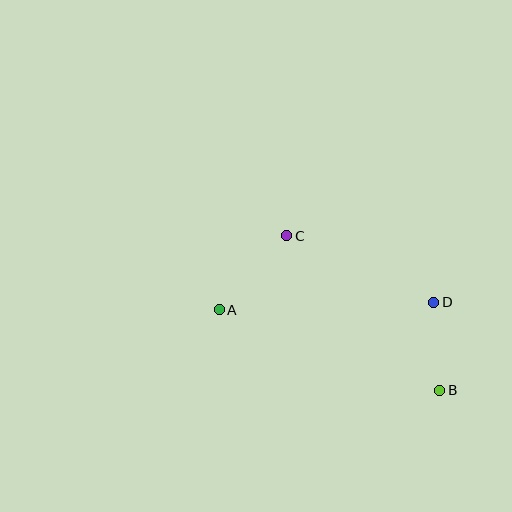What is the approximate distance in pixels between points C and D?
The distance between C and D is approximately 161 pixels.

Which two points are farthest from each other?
Points A and B are farthest from each other.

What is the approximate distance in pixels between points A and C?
The distance between A and C is approximately 100 pixels.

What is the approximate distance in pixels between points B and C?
The distance between B and C is approximately 217 pixels.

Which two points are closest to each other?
Points B and D are closest to each other.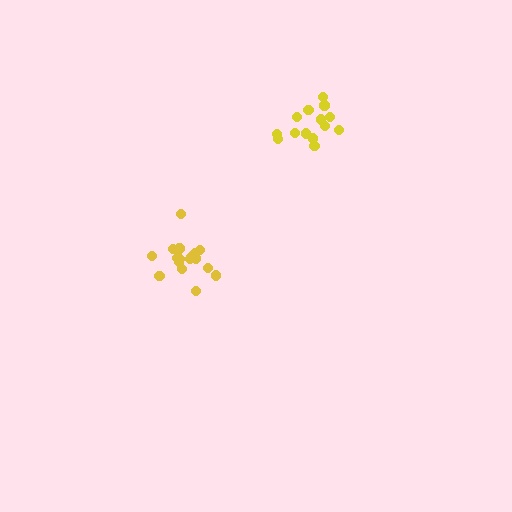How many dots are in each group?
Group 1: 17 dots, Group 2: 14 dots (31 total).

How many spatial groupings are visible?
There are 2 spatial groupings.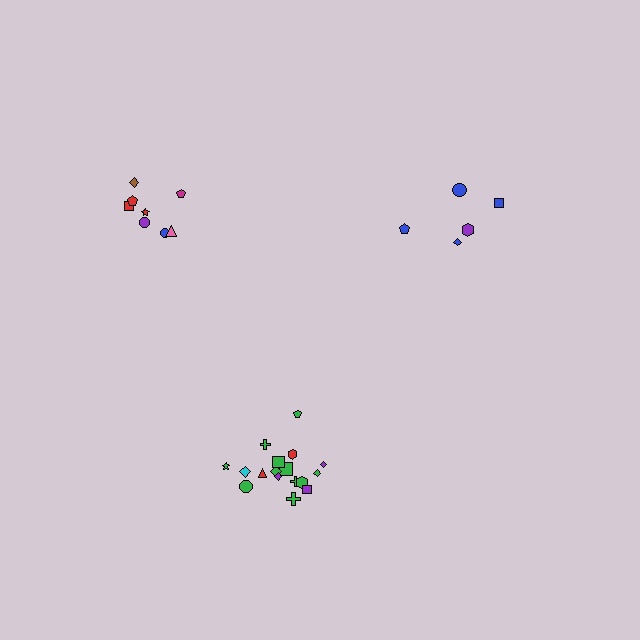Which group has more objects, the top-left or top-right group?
The top-left group.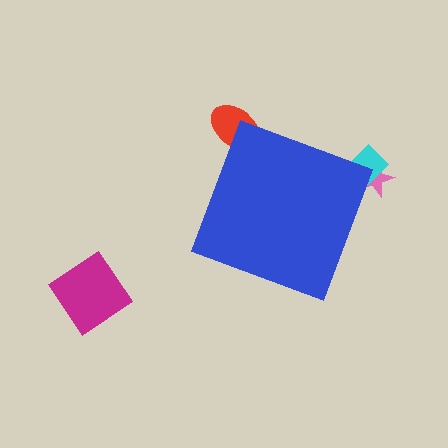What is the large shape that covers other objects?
A blue diamond.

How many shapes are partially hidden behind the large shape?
3 shapes are partially hidden.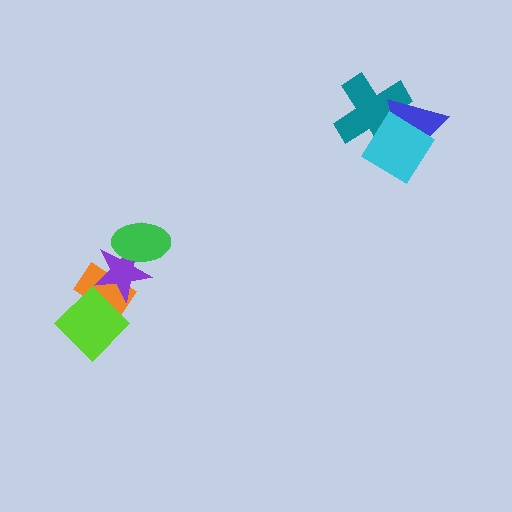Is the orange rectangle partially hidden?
Yes, it is partially covered by another shape.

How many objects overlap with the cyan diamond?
2 objects overlap with the cyan diamond.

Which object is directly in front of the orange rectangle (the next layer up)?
The purple star is directly in front of the orange rectangle.